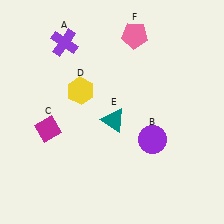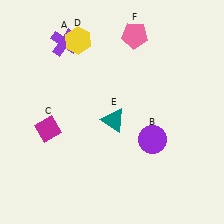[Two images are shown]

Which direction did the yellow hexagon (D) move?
The yellow hexagon (D) moved up.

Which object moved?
The yellow hexagon (D) moved up.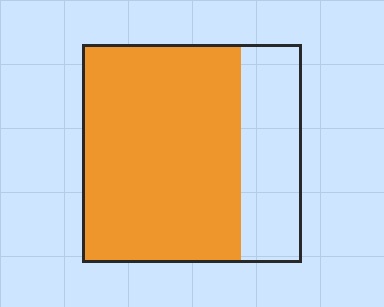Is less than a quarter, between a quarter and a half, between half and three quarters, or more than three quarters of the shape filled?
Between half and three quarters.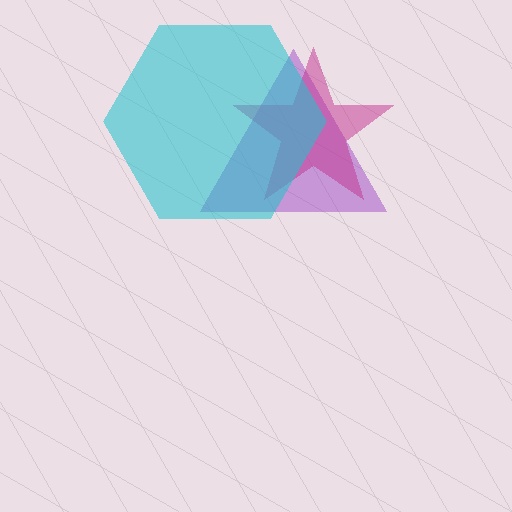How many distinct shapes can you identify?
There are 3 distinct shapes: a purple triangle, a magenta star, a cyan hexagon.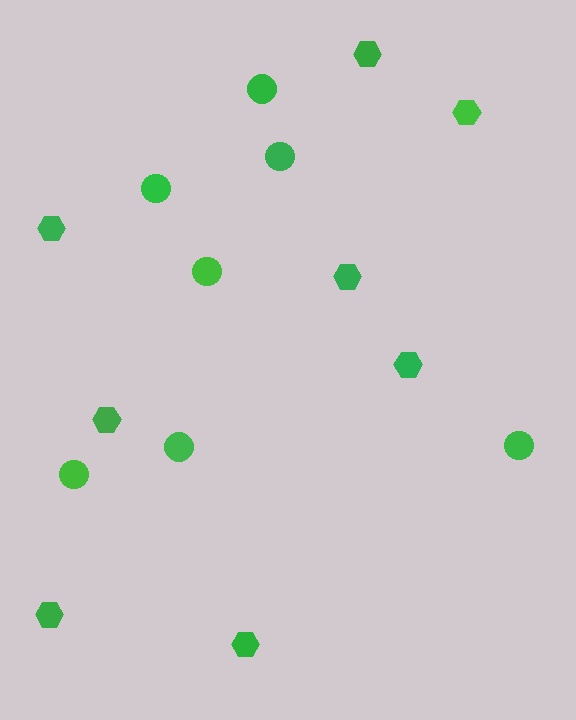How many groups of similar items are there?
There are 2 groups: one group of circles (7) and one group of hexagons (8).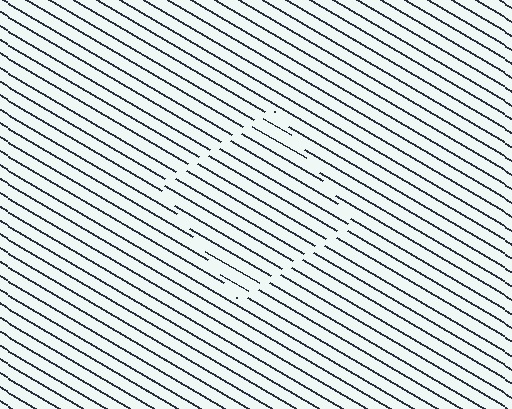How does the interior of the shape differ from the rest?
The interior of the shape contains the same grating, shifted by half a period — the contour is defined by the phase discontinuity where line-ends from the inner and outer gratings abut.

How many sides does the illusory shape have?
4 sides — the line-ends trace a square.